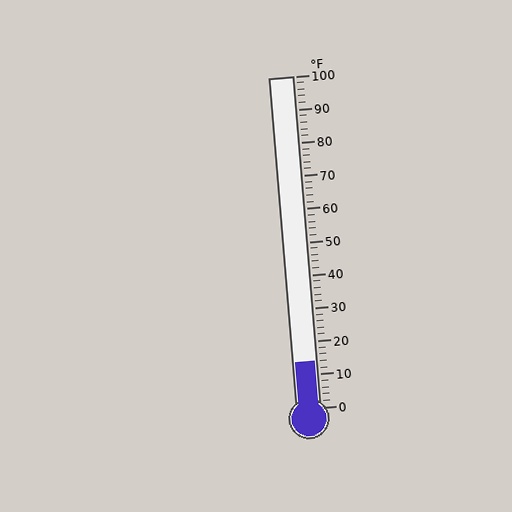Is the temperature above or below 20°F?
The temperature is below 20°F.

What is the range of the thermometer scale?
The thermometer scale ranges from 0°F to 100°F.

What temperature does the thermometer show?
The thermometer shows approximately 14°F.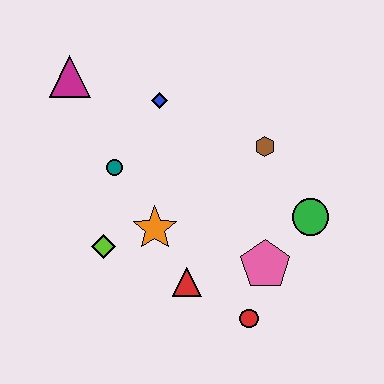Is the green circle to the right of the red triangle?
Yes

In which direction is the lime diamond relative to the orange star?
The lime diamond is to the left of the orange star.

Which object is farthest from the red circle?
The magenta triangle is farthest from the red circle.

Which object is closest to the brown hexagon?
The green circle is closest to the brown hexagon.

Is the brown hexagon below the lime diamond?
No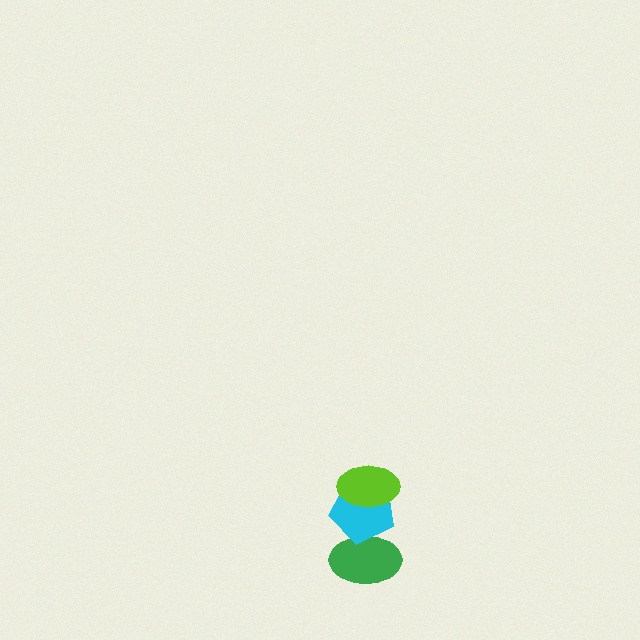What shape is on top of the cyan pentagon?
The lime ellipse is on top of the cyan pentagon.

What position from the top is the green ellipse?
The green ellipse is 3rd from the top.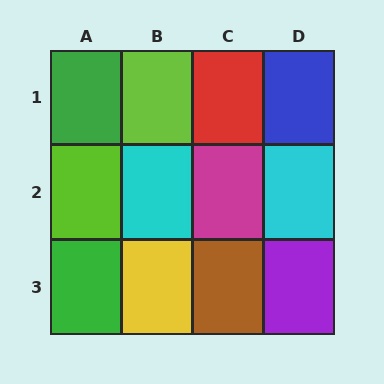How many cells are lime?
2 cells are lime.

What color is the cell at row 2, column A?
Lime.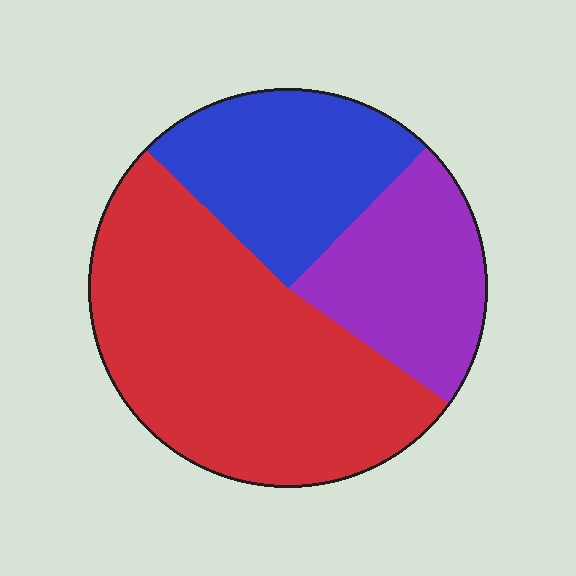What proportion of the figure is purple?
Purple takes up about one quarter (1/4) of the figure.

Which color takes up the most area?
Red, at roughly 50%.